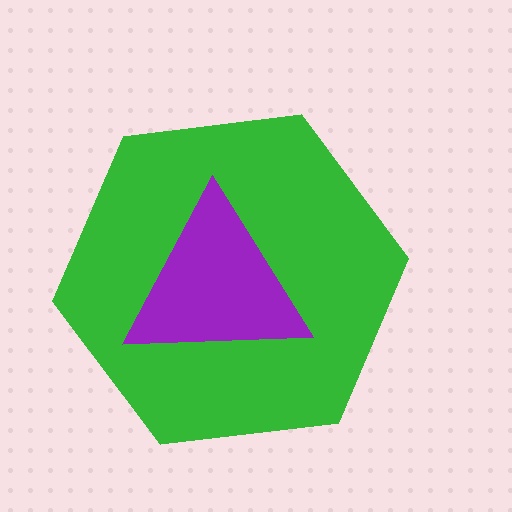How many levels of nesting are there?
2.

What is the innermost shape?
The purple triangle.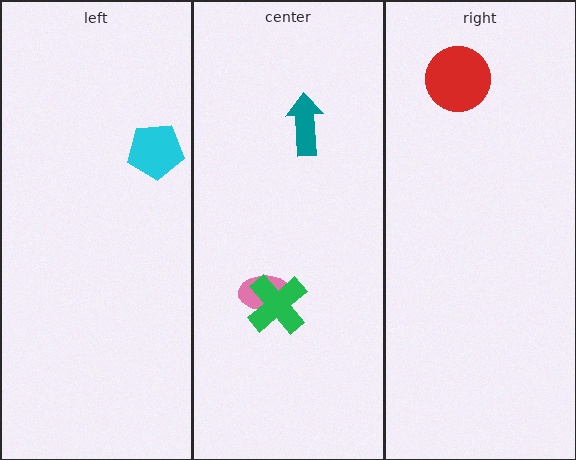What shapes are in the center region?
The teal arrow, the pink ellipse, the green cross.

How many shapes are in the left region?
1.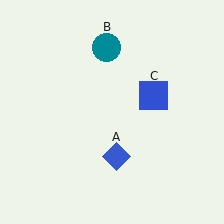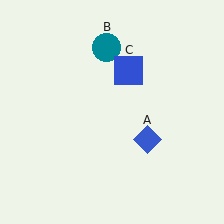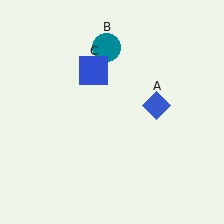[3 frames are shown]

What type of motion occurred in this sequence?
The blue diamond (object A), blue square (object C) rotated counterclockwise around the center of the scene.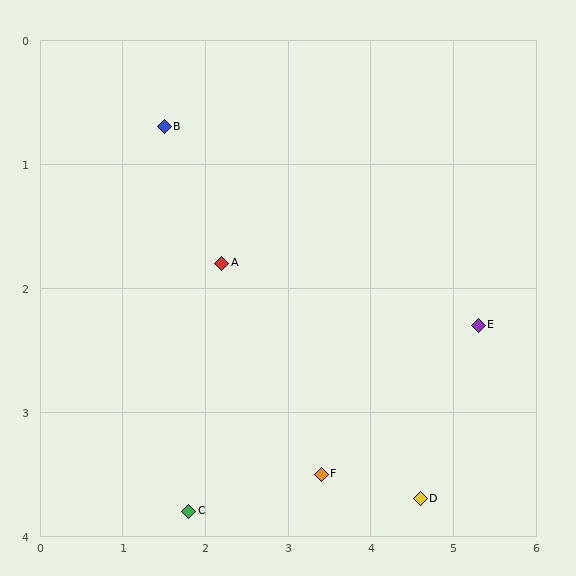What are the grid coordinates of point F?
Point F is at approximately (3.4, 3.5).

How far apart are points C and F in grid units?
Points C and F are about 1.6 grid units apart.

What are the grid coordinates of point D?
Point D is at approximately (4.6, 3.7).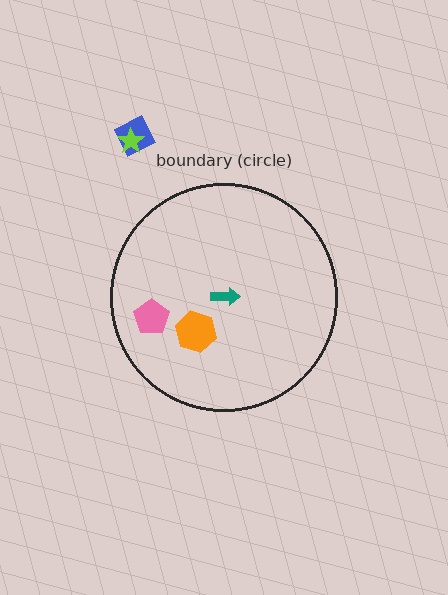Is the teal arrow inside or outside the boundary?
Inside.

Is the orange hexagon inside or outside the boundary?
Inside.